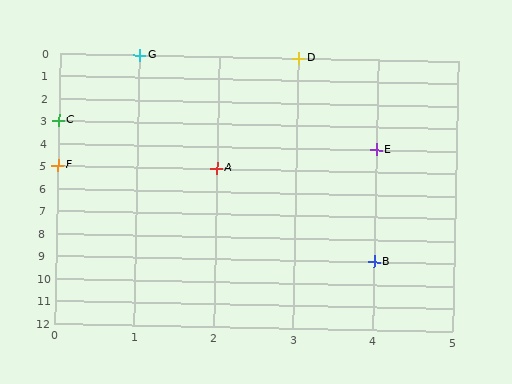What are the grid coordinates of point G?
Point G is at grid coordinates (1, 0).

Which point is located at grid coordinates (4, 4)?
Point E is at (4, 4).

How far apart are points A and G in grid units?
Points A and G are 1 column and 5 rows apart (about 5.1 grid units diagonally).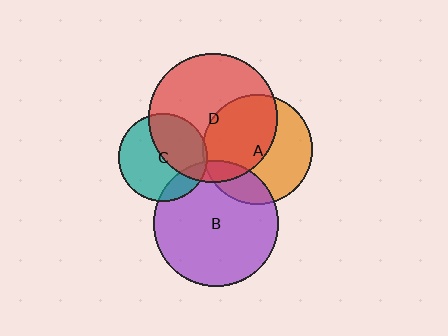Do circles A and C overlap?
Yes.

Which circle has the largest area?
Circle D (red).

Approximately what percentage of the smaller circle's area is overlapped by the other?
Approximately 5%.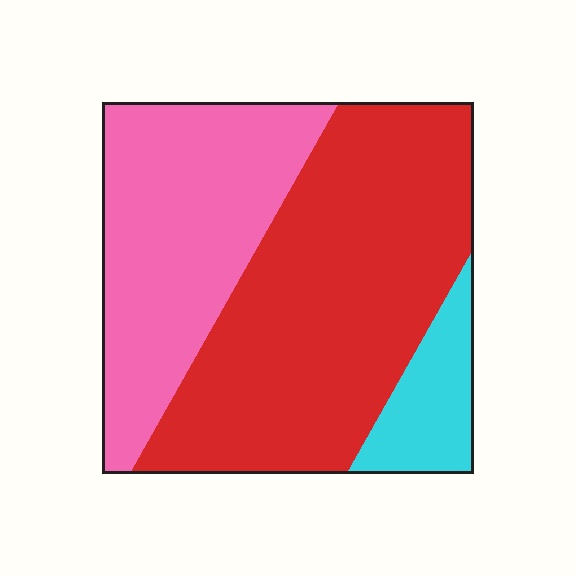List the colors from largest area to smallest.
From largest to smallest: red, pink, cyan.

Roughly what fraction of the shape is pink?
Pink takes up about three eighths (3/8) of the shape.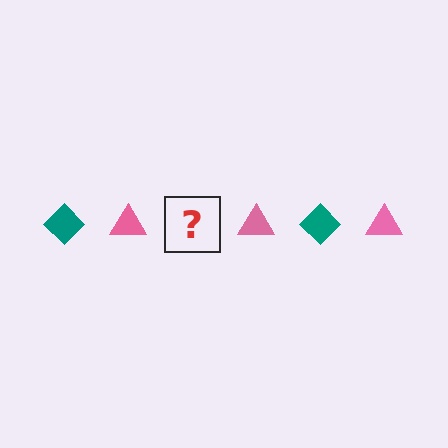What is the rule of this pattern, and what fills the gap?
The rule is that the pattern alternates between teal diamond and pink triangle. The gap should be filled with a teal diamond.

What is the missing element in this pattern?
The missing element is a teal diamond.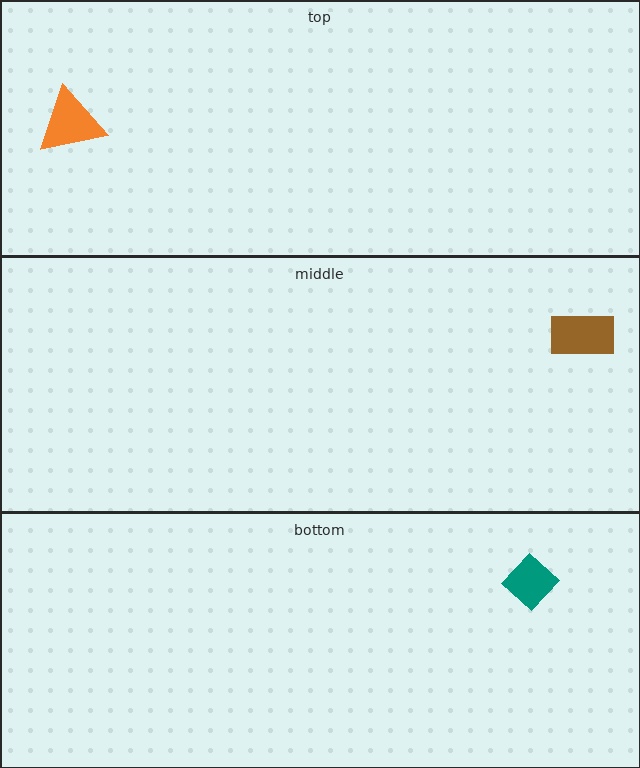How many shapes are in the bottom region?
1.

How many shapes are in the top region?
1.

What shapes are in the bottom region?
The teal diamond.